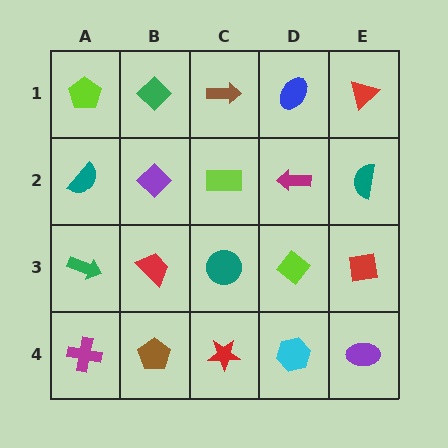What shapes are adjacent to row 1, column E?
A teal semicircle (row 2, column E), a blue ellipse (row 1, column D).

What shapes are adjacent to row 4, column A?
A green arrow (row 3, column A), a brown pentagon (row 4, column B).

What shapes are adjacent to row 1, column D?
A magenta arrow (row 2, column D), a brown arrow (row 1, column C), a red triangle (row 1, column E).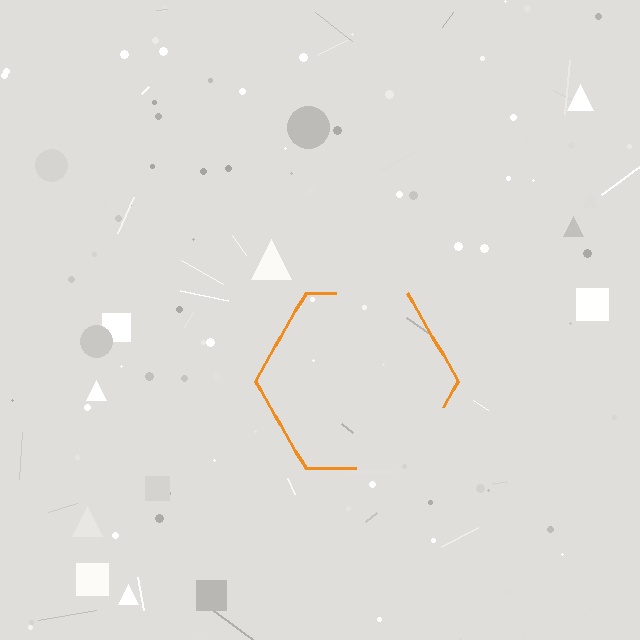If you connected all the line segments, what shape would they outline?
They would outline a hexagon.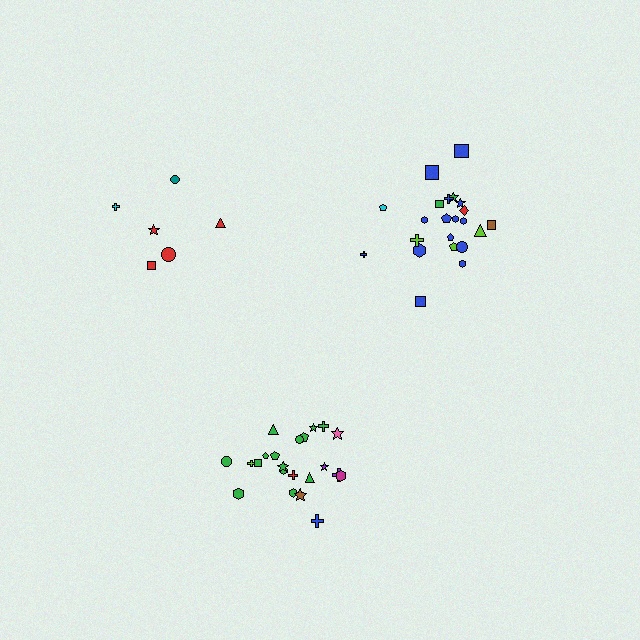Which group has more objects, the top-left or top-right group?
The top-right group.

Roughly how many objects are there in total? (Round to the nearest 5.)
Roughly 50 objects in total.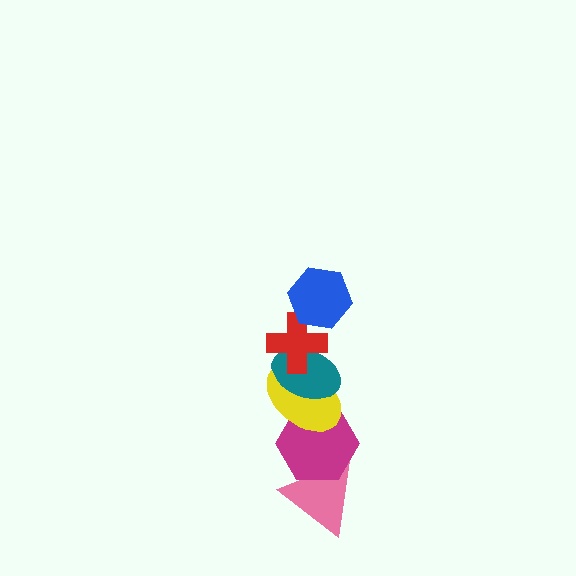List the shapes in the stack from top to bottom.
From top to bottom: the blue hexagon, the red cross, the teal ellipse, the yellow ellipse, the magenta hexagon, the pink triangle.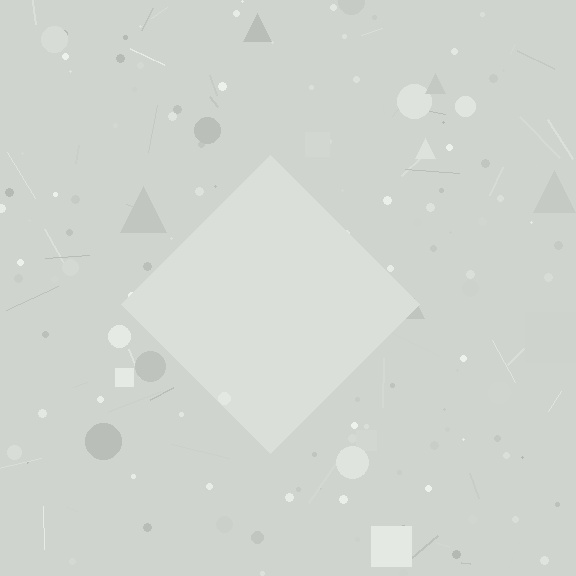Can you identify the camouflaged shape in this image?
The camouflaged shape is a diamond.